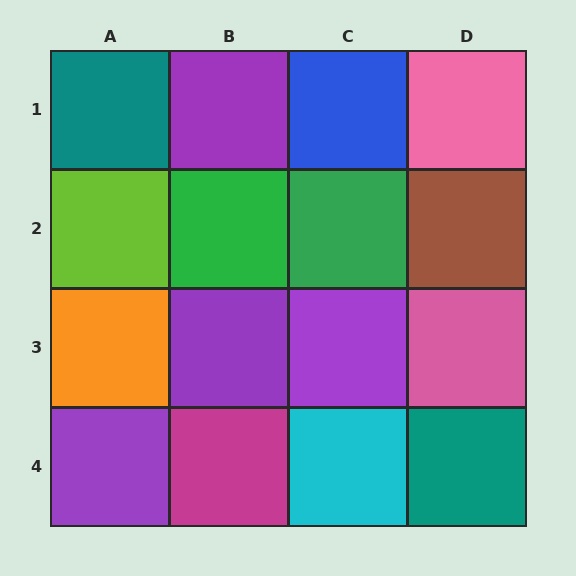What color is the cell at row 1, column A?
Teal.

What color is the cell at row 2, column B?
Green.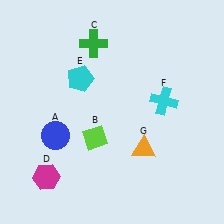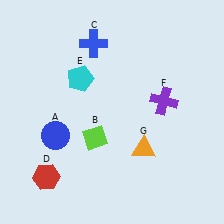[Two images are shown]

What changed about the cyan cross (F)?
In Image 1, F is cyan. In Image 2, it changed to purple.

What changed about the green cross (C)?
In Image 1, C is green. In Image 2, it changed to blue.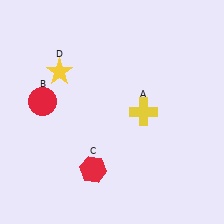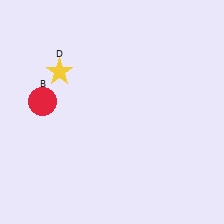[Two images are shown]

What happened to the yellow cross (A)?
The yellow cross (A) was removed in Image 2. It was in the top-right area of Image 1.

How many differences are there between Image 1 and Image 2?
There are 2 differences between the two images.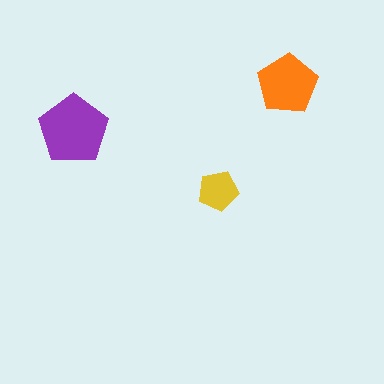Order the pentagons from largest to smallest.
the purple one, the orange one, the yellow one.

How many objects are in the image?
There are 3 objects in the image.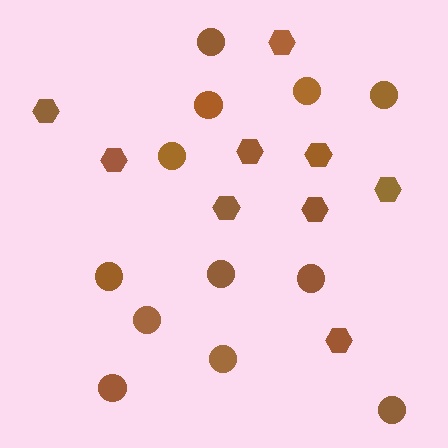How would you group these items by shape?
There are 2 groups: one group of hexagons (9) and one group of circles (12).